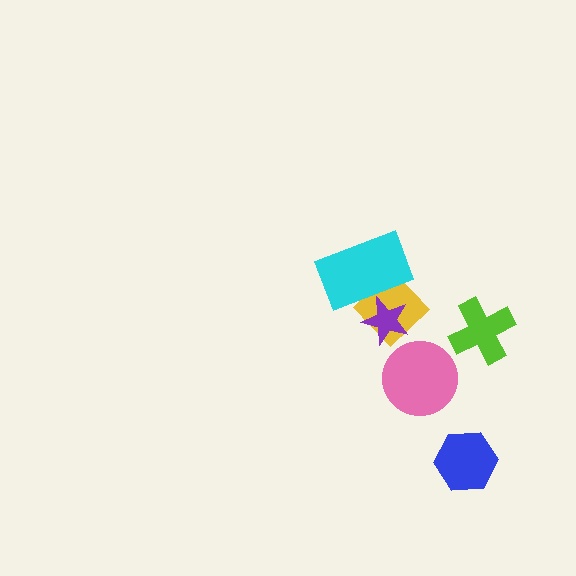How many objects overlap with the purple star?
2 objects overlap with the purple star.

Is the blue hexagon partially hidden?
No, no other shape covers it.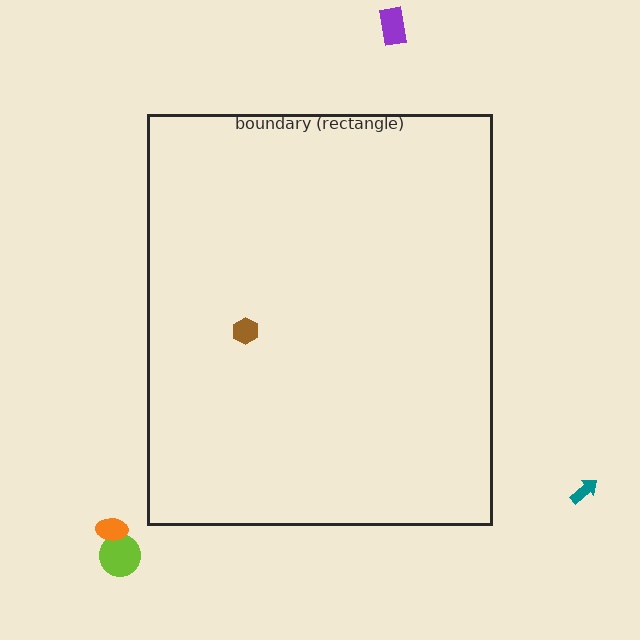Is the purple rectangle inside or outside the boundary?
Outside.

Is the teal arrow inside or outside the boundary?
Outside.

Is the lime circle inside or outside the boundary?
Outside.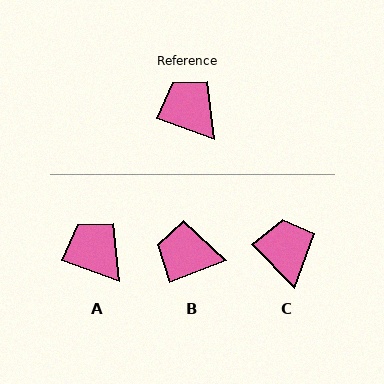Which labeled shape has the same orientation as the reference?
A.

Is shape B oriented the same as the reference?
No, it is off by about 41 degrees.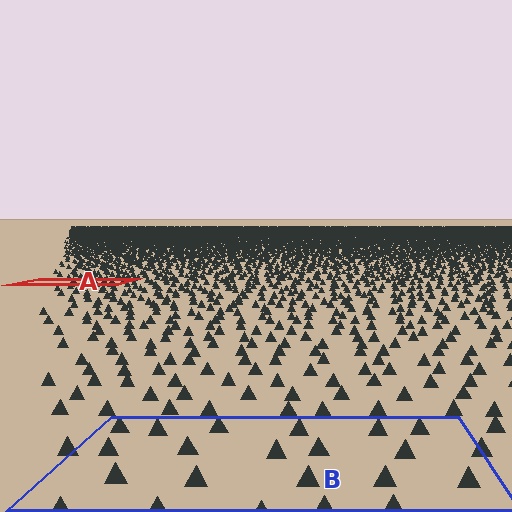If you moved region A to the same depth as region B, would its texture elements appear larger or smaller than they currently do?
They would appear larger. At a closer depth, the same texture elements are projected at a bigger on-screen size.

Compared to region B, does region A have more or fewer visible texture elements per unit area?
Region A has more texture elements per unit area — they are packed more densely because it is farther away.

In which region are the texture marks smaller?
The texture marks are smaller in region A, because it is farther away.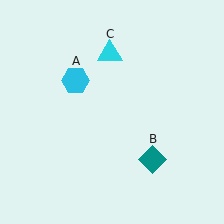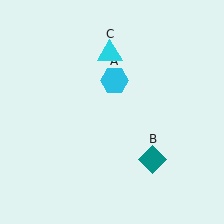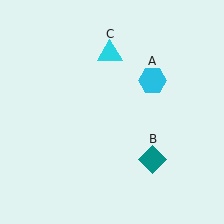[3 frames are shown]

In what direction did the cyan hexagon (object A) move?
The cyan hexagon (object A) moved right.